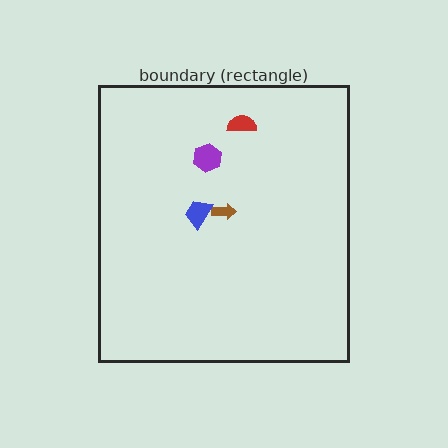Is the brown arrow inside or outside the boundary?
Inside.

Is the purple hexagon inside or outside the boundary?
Inside.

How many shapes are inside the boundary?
4 inside, 0 outside.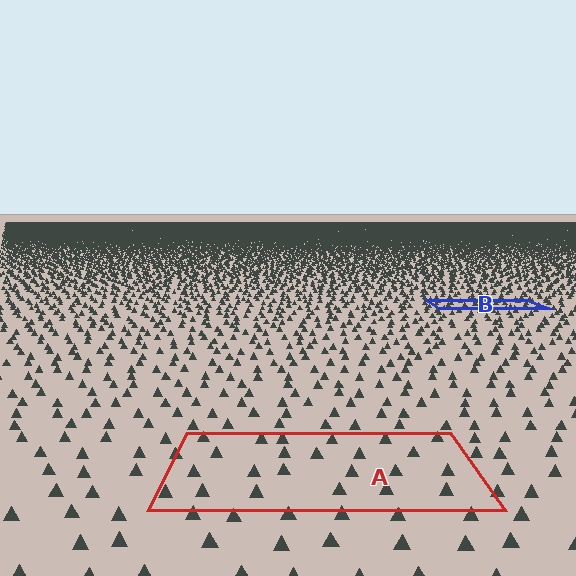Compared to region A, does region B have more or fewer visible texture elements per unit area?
Region B has more texture elements per unit area — they are packed more densely because it is farther away.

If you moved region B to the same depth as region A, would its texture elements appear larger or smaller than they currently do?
They would appear larger. At a closer depth, the same texture elements are projected at a bigger on-screen size.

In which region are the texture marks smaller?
The texture marks are smaller in region B, because it is farther away.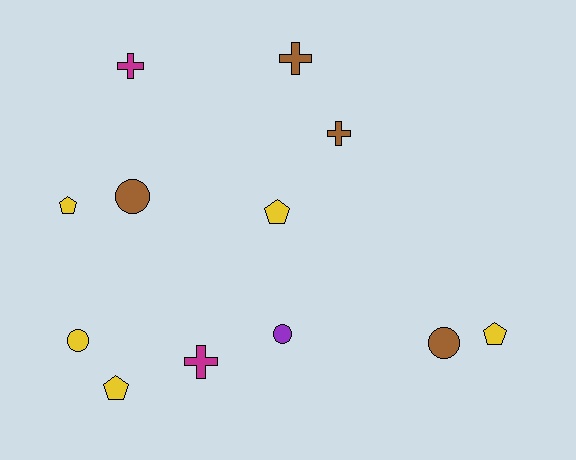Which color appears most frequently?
Yellow, with 5 objects.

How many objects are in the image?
There are 12 objects.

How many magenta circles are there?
There are no magenta circles.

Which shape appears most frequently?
Pentagon, with 4 objects.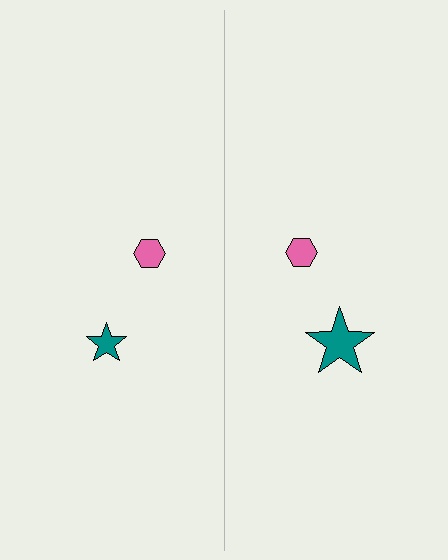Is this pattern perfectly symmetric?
No, the pattern is not perfectly symmetric. The teal star on the right side has a different size than its mirror counterpart.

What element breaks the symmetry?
The teal star on the right side has a different size than its mirror counterpart.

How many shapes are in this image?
There are 4 shapes in this image.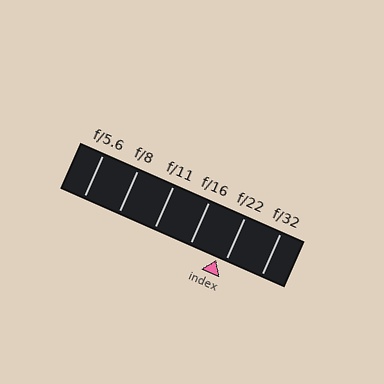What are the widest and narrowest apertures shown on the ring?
The widest aperture shown is f/5.6 and the narrowest is f/32.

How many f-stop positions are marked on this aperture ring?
There are 6 f-stop positions marked.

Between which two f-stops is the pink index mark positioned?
The index mark is between f/16 and f/22.